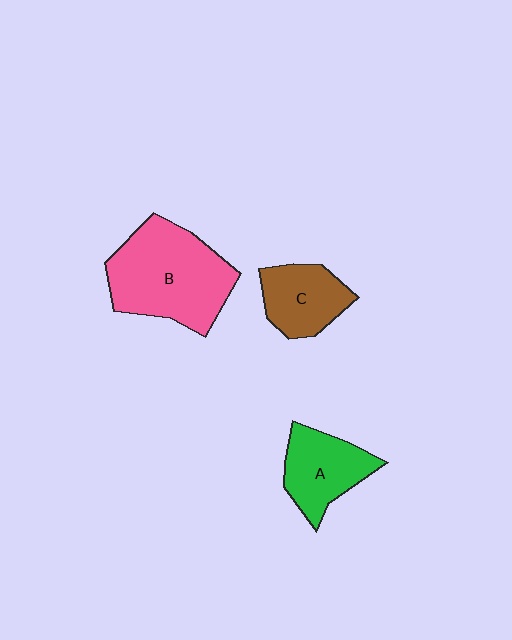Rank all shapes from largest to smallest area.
From largest to smallest: B (pink), A (green), C (brown).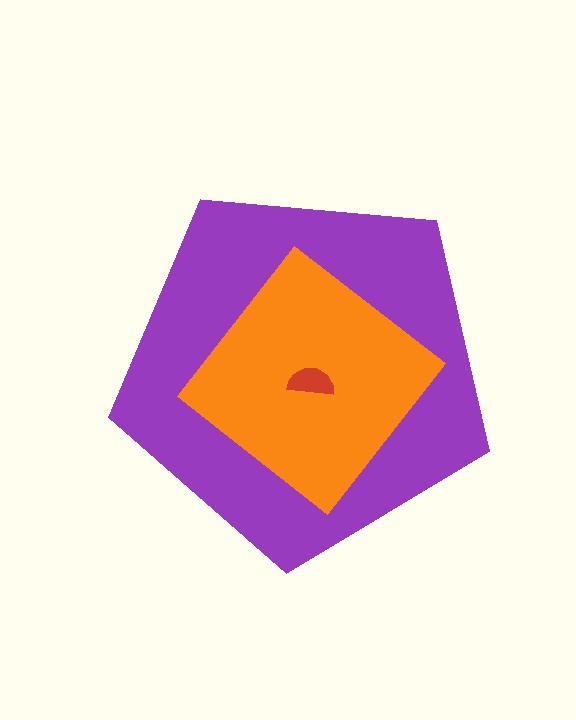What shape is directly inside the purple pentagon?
The orange diamond.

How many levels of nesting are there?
3.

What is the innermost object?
The red semicircle.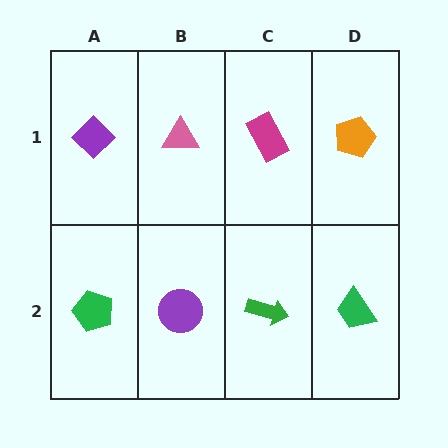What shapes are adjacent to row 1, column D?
A green trapezoid (row 2, column D), a magenta rectangle (row 1, column C).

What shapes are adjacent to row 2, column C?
A magenta rectangle (row 1, column C), a purple circle (row 2, column B), a green trapezoid (row 2, column D).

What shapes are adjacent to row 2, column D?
An orange pentagon (row 1, column D), a green arrow (row 2, column C).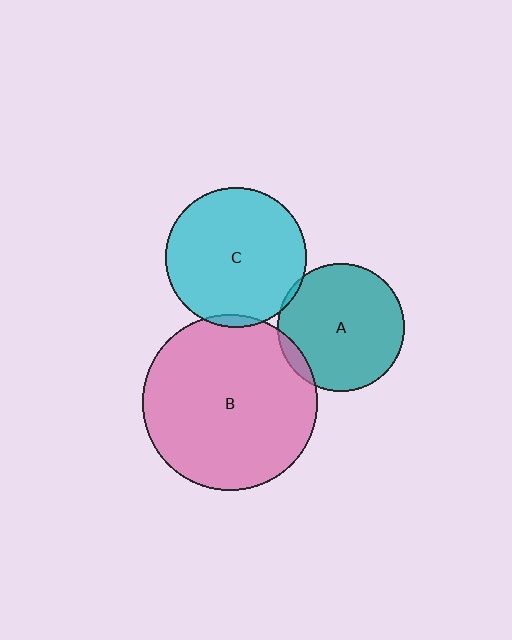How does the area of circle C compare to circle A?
Approximately 1.2 times.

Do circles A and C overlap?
Yes.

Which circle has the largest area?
Circle B (pink).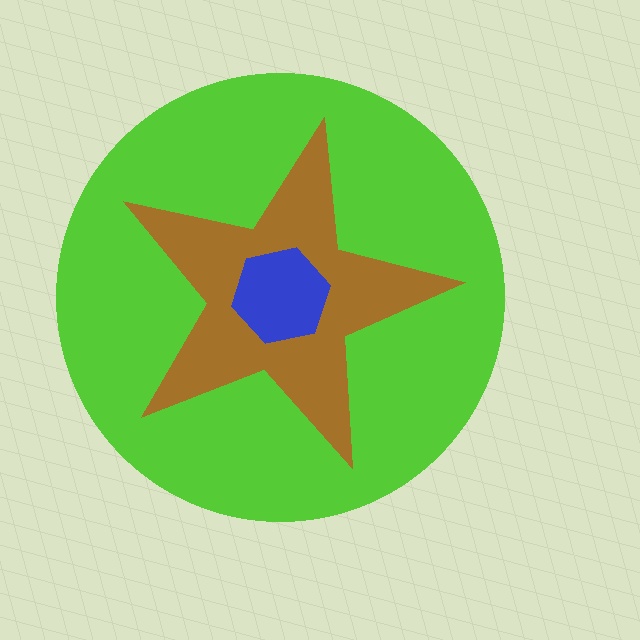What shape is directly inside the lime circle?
The brown star.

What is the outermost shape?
The lime circle.